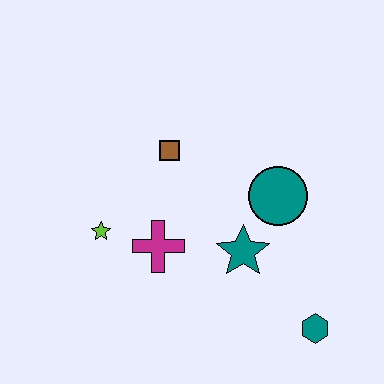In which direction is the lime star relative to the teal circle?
The lime star is to the left of the teal circle.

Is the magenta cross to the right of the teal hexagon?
No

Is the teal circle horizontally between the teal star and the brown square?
No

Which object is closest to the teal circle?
The teal star is closest to the teal circle.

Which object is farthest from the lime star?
The teal hexagon is farthest from the lime star.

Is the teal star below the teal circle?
Yes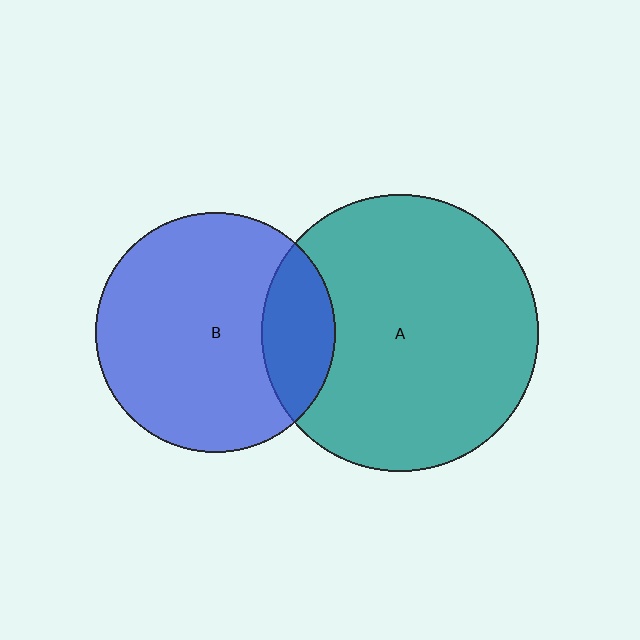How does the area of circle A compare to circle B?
Approximately 1.3 times.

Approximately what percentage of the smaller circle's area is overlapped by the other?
Approximately 20%.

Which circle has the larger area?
Circle A (teal).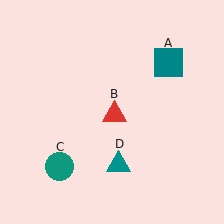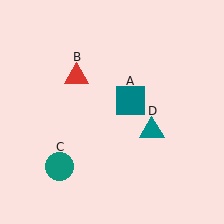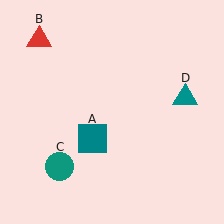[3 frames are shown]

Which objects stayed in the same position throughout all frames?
Teal circle (object C) remained stationary.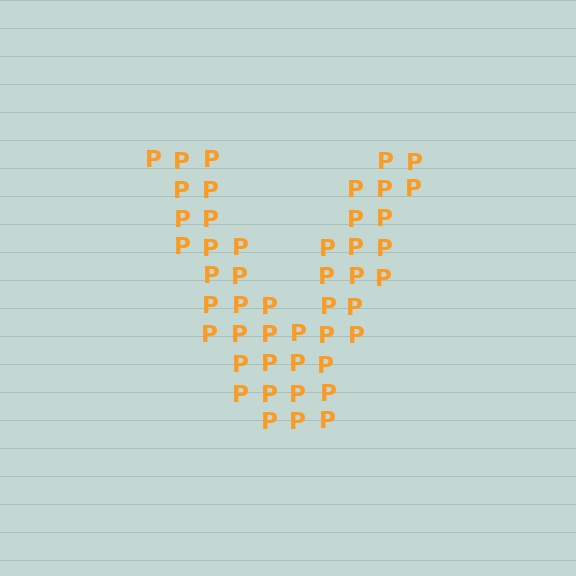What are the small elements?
The small elements are letter P's.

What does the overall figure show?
The overall figure shows the letter V.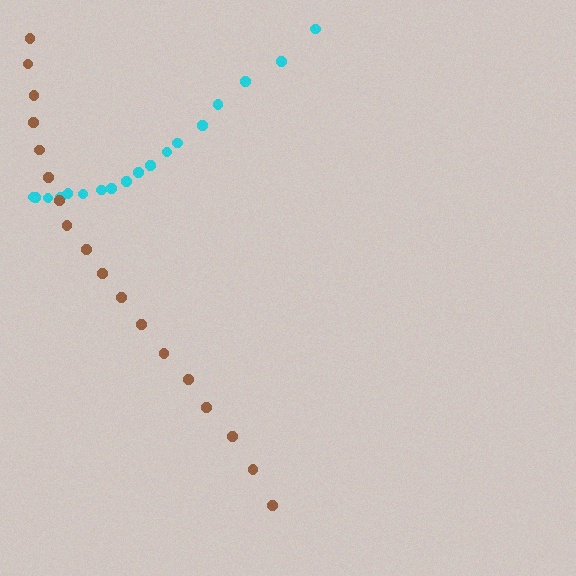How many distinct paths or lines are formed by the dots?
There are 2 distinct paths.